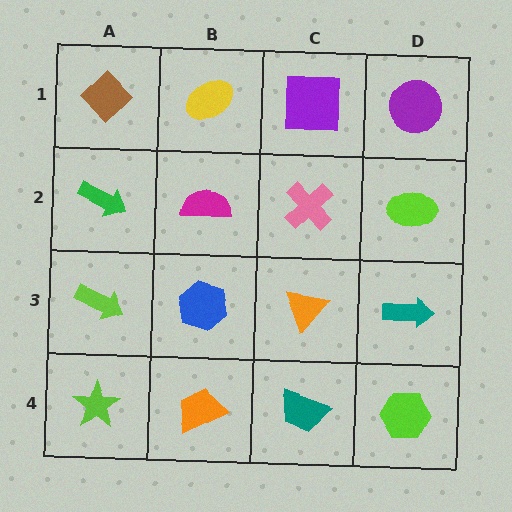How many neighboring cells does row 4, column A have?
2.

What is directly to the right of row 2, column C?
A lime ellipse.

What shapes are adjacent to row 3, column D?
A lime ellipse (row 2, column D), a lime hexagon (row 4, column D), an orange triangle (row 3, column C).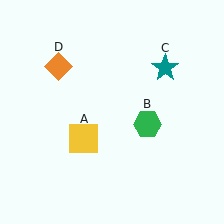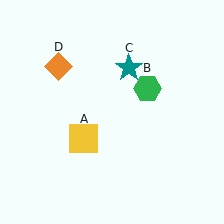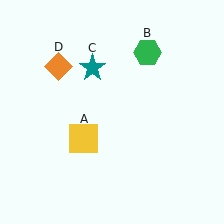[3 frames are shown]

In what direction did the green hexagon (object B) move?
The green hexagon (object B) moved up.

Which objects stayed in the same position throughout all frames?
Yellow square (object A) and orange diamond (object D) remained stationary.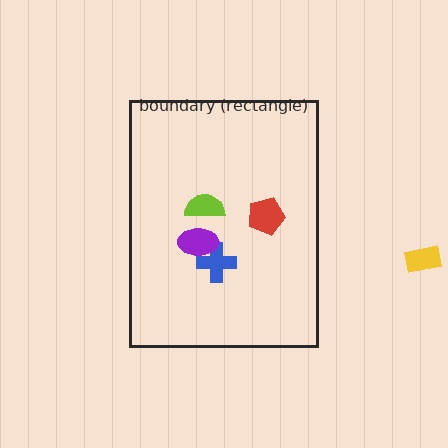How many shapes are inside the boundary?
4 inside, 1 outside.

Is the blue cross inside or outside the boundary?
Inside.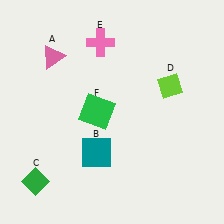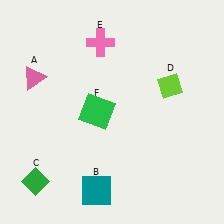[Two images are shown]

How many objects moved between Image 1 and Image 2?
2 objects moved between the two images.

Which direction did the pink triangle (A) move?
The pink triangle (A) moved down.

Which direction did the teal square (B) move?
The teal square (B) moved down.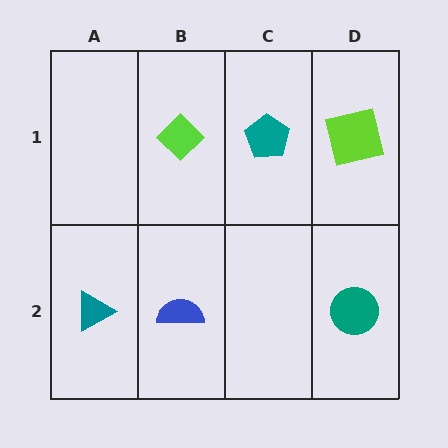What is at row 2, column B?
A blue semicircle.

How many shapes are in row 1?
3 shapes.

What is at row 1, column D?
A lime square.